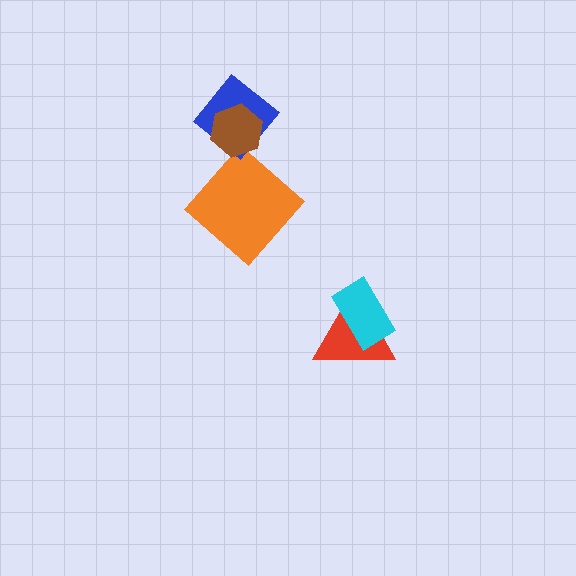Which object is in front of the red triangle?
The cyan rectangle is in front of the red triangle.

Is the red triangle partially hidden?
Yes, it is partially covered by another shape.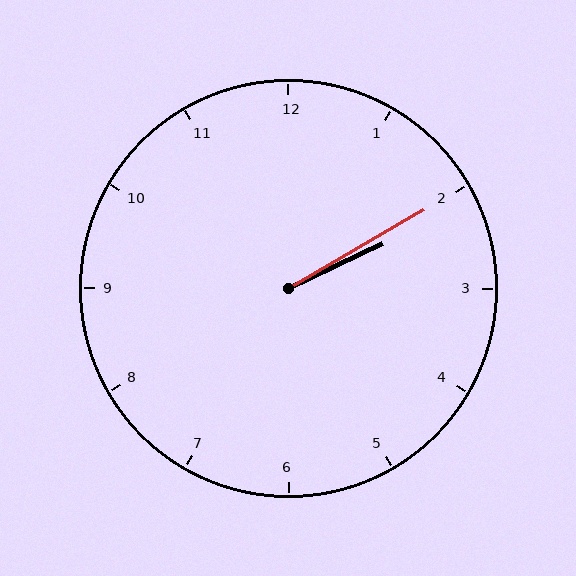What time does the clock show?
2:10.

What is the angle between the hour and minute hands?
Approximately 5 degrees.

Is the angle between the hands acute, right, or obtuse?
It is acute.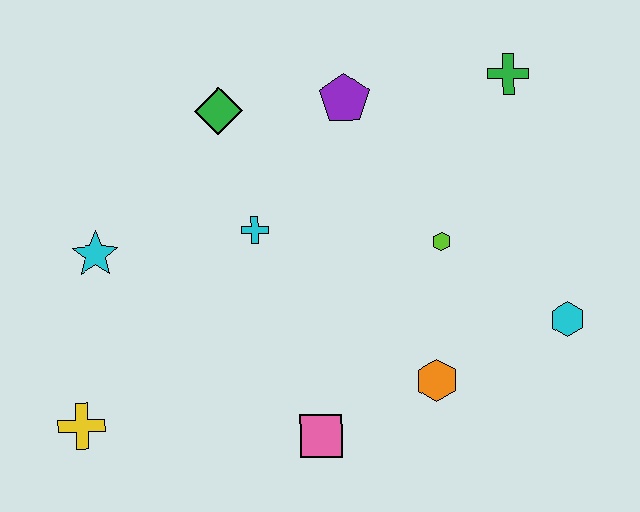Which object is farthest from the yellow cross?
The green cross is farthest from the yellow cross.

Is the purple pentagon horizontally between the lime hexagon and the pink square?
Yes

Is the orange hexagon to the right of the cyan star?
Yes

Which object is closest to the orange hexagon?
The pink square is closest to the orange hexagon.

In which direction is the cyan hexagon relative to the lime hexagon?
The cyan hexagon is to the right of the lime hexagon.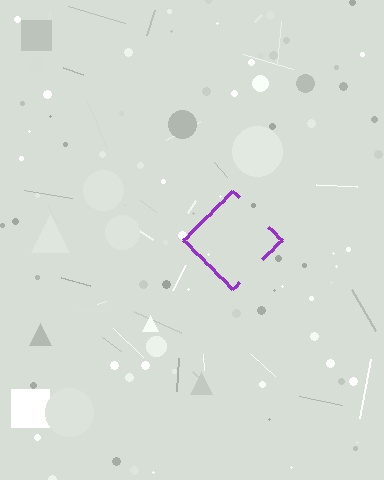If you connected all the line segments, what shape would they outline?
They would outline a diamond.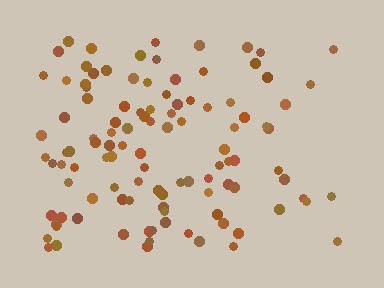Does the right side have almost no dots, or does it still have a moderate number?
Still a moderate number, just noticeably fewer than the left.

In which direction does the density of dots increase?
From right to left, with the left side densest.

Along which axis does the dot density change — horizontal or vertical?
Horizontal.